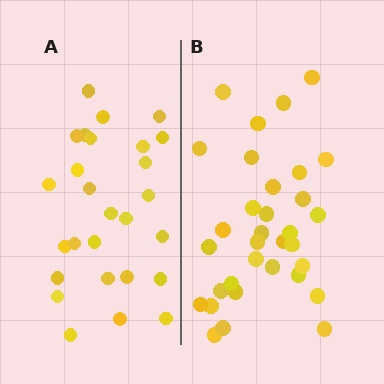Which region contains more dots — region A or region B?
Region B (the right region) has more dots.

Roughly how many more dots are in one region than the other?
Region B has about 6 more dots than region A.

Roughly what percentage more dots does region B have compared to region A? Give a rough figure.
About 20% more.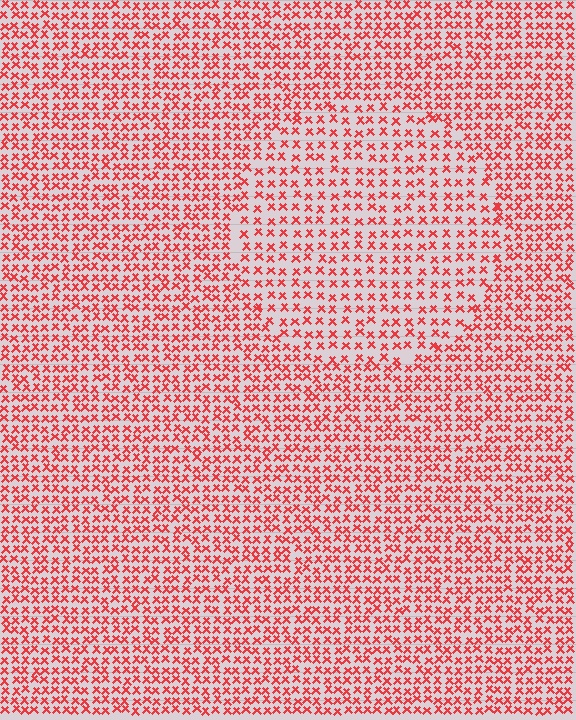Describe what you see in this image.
The image contains small red elements arranged at two different densities. A circle-shaped region is visible where the elements are less densely packed than the surrounding area.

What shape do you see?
I see a circle.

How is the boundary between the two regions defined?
The boundary is defined by a change in element density (approximately 1.6x ratio). All elements are the same color, size, and shape.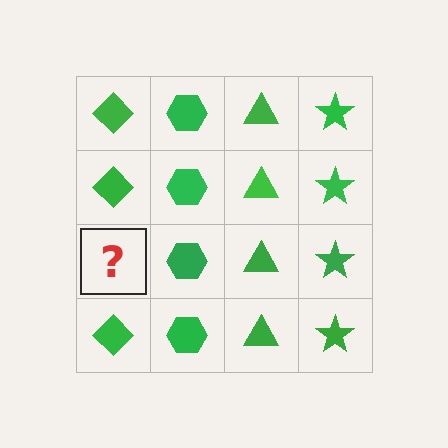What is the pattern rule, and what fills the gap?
The rule is that each column has a consistent shape. The gap should be filled with a green diamond.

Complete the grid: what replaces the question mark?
The question mark should be replaced with a green diamond.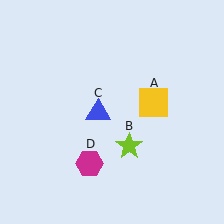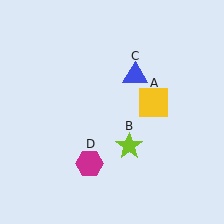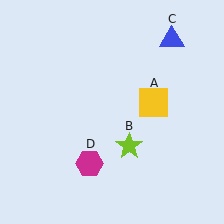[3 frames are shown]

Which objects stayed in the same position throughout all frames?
Yellow square (object A) and lime star (object B) and magenta hexagon (object D) remained stationary.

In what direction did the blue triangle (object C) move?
The blue triangle (object C) moved up and to the right.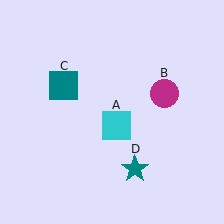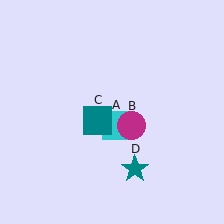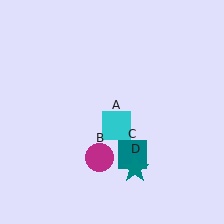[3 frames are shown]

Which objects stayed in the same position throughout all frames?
Cyan square (object A) and teal star (object D) remained stationary.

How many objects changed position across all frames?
2 objects changed position: magenta circle (object B), teal square (object C).